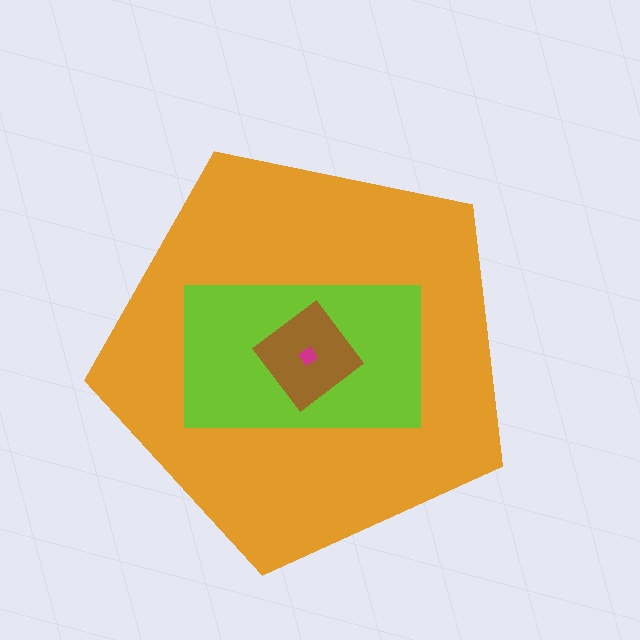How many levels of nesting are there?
4.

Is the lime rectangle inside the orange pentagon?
Yes.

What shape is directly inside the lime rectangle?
The brown diamond.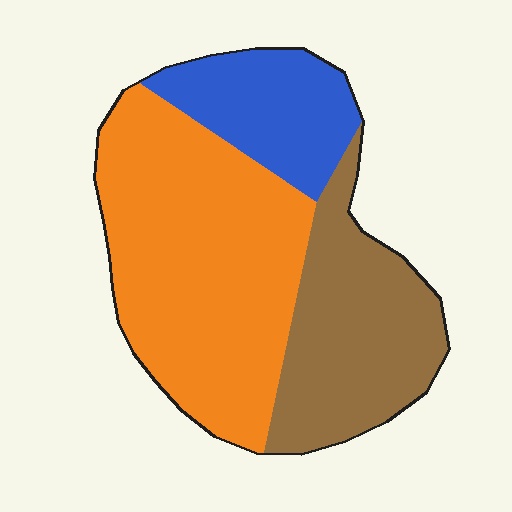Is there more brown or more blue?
Brown.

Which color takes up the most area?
Orange, at roughly 50%.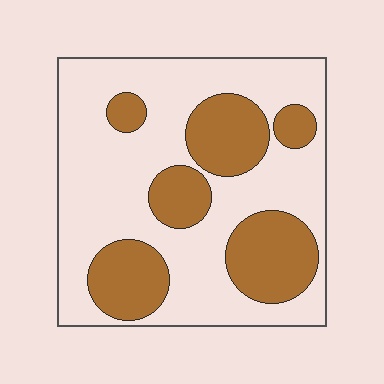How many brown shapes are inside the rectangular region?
6.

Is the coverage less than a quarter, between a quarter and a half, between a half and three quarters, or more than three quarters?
Between a quarter and a half.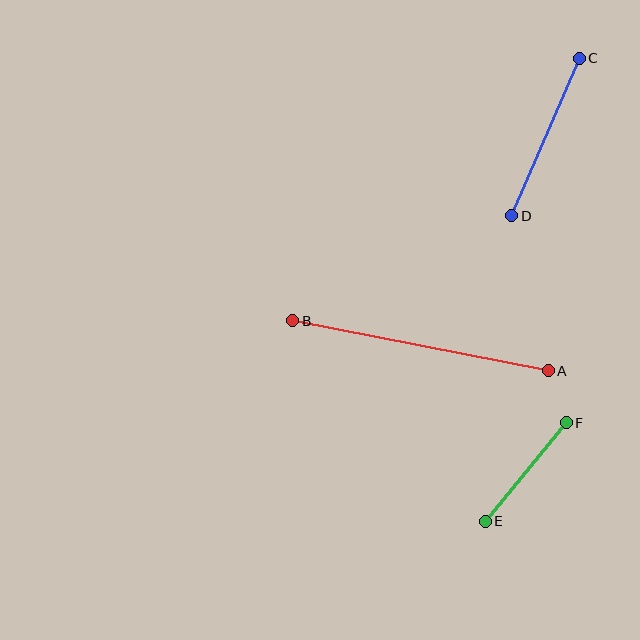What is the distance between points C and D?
The distance is approximately 171 pixels.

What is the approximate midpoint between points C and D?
The midpoint is at approximately (545, 137) pixels.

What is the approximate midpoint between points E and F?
The midpoint is at approximately (526, 472) pixels.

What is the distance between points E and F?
The distance is approximately 127 pixels.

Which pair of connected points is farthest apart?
Points A and B are farthest apart.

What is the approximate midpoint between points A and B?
The midpoint is at approximately (420, 346) pixels.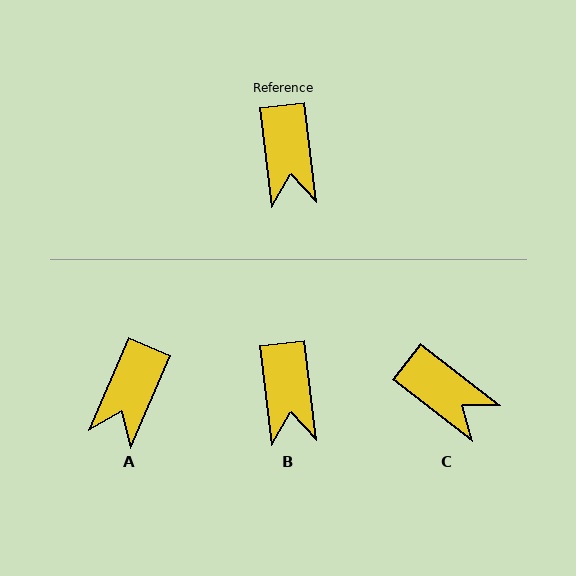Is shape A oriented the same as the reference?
No, it is off by about 30 degrees.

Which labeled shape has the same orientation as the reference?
B.